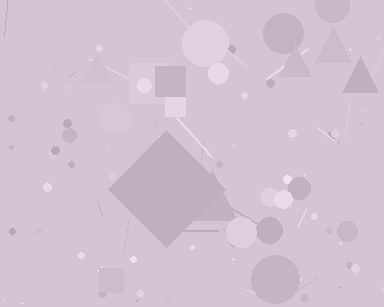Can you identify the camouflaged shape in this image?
The camouflaged shape is a diamond.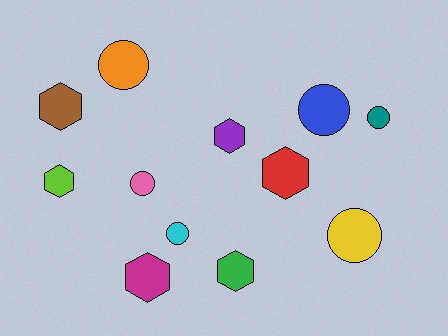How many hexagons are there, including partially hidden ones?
There are 6 hexagons.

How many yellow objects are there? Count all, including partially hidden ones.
There is 1 yellow object.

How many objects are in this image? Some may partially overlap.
There are 12 objects.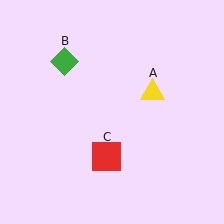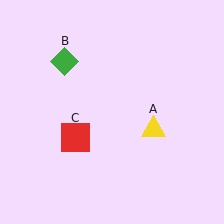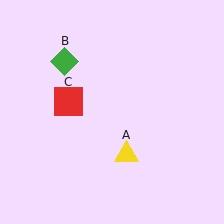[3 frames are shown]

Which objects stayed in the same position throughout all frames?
Green diamond (object B) remained stationary.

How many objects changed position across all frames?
2 objects changed position: yellow triangle (object A), red square (object C).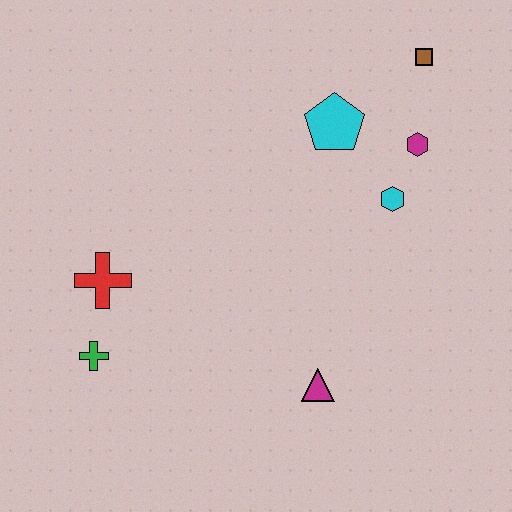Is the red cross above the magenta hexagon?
No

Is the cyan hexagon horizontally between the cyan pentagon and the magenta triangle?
No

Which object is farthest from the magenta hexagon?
The green cross is farthest from the magenta hexagon.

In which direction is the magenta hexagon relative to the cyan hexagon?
The magenta hexagon is above the cyan hexagon.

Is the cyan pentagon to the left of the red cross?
No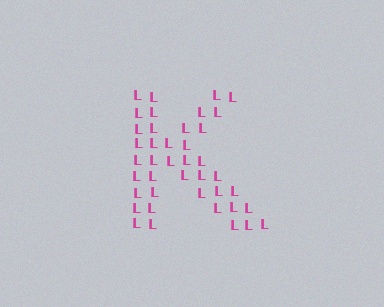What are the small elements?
The small elements are letter L's.